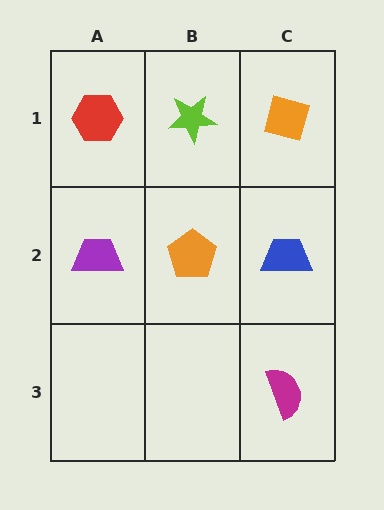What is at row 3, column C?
A magenta semicircle.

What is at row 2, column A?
A purple trapezoid.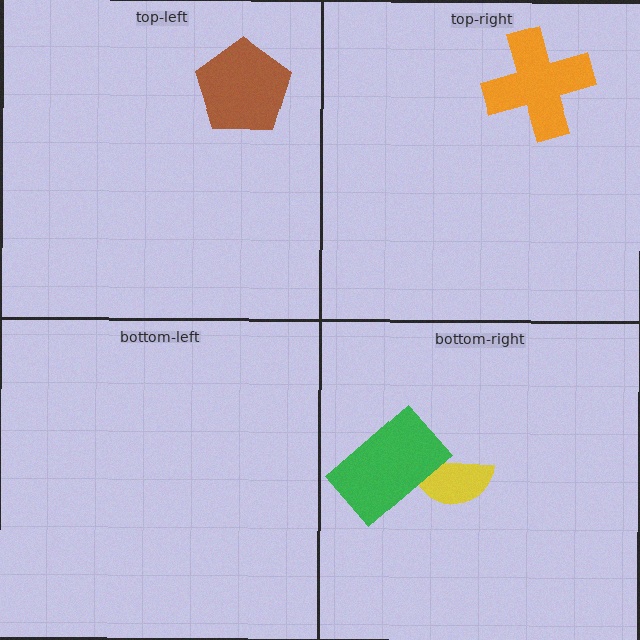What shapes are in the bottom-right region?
The yellow semicircle, the green rectangle.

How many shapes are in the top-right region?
1.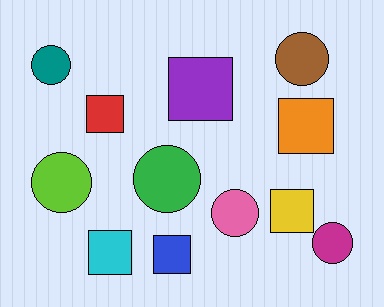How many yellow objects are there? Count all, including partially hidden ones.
There is 1 yellow object.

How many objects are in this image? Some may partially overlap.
There are 12 objects.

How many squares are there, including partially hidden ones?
There are 6 squares.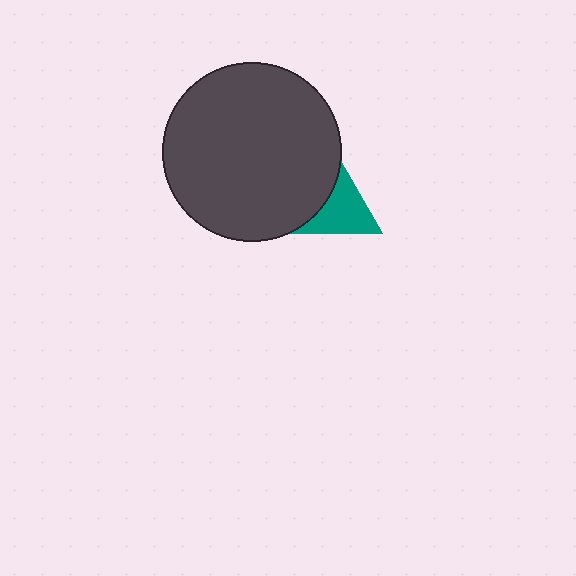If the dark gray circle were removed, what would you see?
You would see the complete teal triangle.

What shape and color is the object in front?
The object in front is a dark gray circle.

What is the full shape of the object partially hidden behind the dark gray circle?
The partially hidden object is a teal triangle.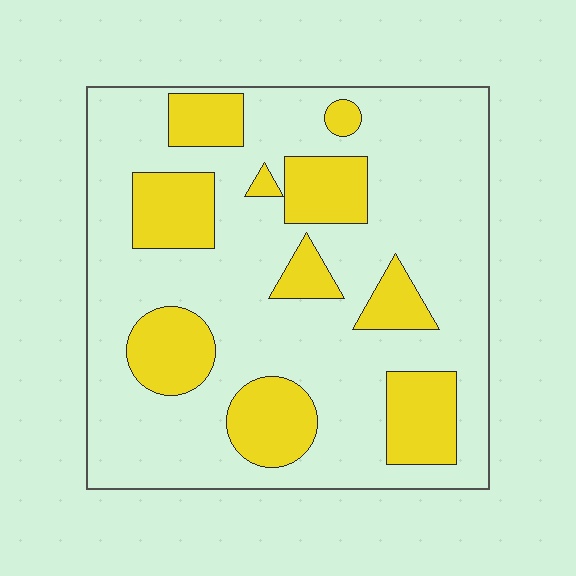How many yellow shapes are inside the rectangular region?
10.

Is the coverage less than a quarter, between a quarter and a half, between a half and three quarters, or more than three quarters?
Between a quarter and a half.